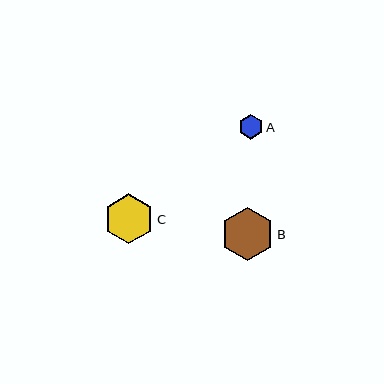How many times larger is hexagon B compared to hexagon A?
Hexagon B is approximately 2.2 times the size of hexagon A.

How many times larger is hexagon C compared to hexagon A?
Hexagon C is approximately 2.0 times the size of hexagon A.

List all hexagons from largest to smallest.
From largest to smallest: B, C, A.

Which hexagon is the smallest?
Hexagon A is the smallest with a size of approximately 25 pixels.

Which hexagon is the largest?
Hexagon B is the largest with a size of approximately 53 pixels.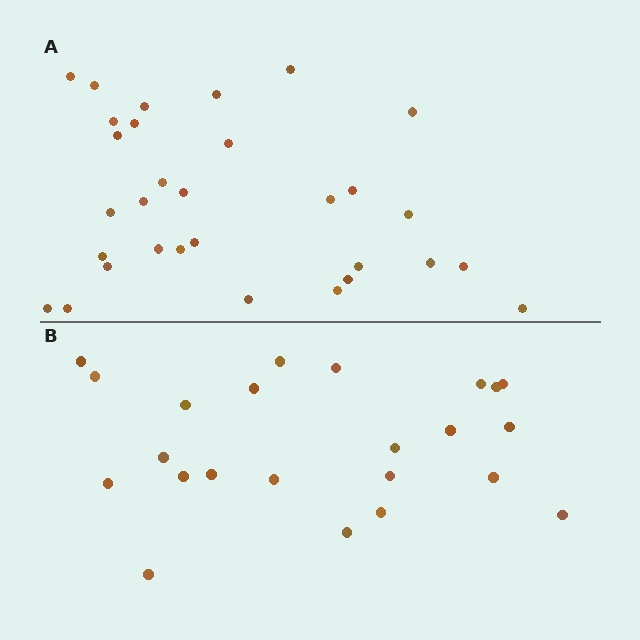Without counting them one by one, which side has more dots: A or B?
Region A (the top region) has more dots.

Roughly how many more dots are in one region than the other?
Region A has roughly 8 or so more dots than region B.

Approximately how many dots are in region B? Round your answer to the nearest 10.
About 20 dots. (The exact count is 23, which rounds to 20.)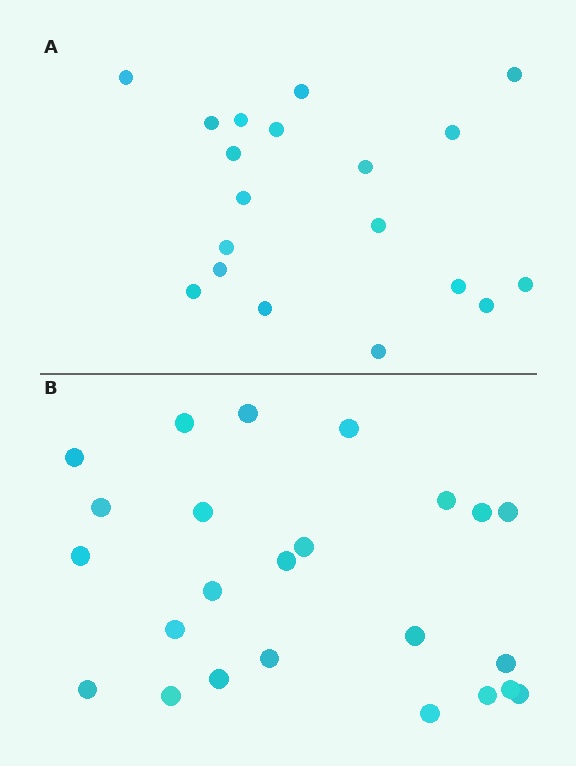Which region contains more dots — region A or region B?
Region B (the bottom region) has more dots.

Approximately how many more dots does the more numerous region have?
Region B has about 5 more dots than region A.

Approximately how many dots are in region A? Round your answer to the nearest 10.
About 20 dots. (The exact count is 19, which rounds to 20.)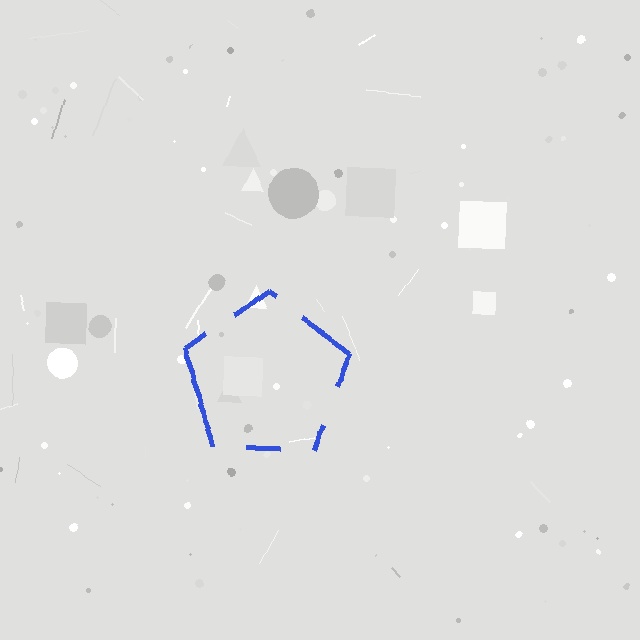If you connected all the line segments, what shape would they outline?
They would outline a pentagon.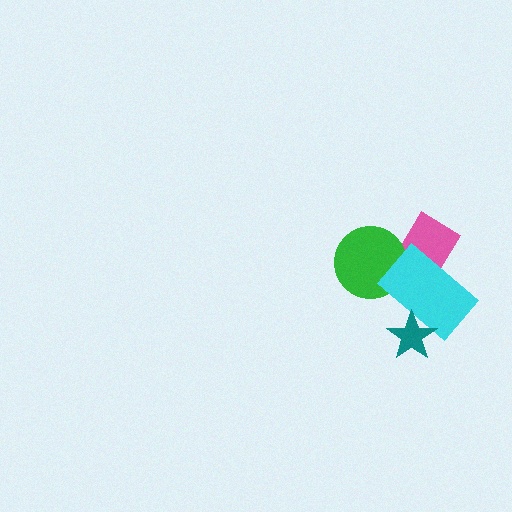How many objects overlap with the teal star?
1 object overlaps with the teal star.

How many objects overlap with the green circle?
1 object overlaps with the green circle.